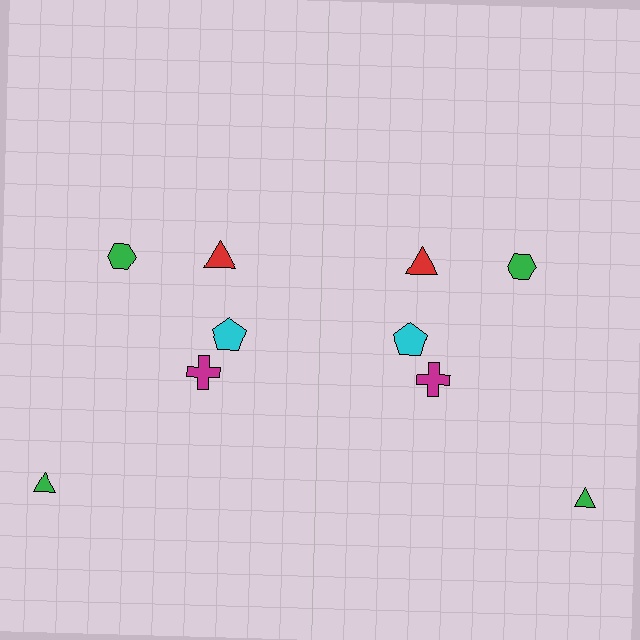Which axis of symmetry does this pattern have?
The pattern has a vertical axis of symmetry running through the center of the image.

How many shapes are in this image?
There are 10 shapes in this image.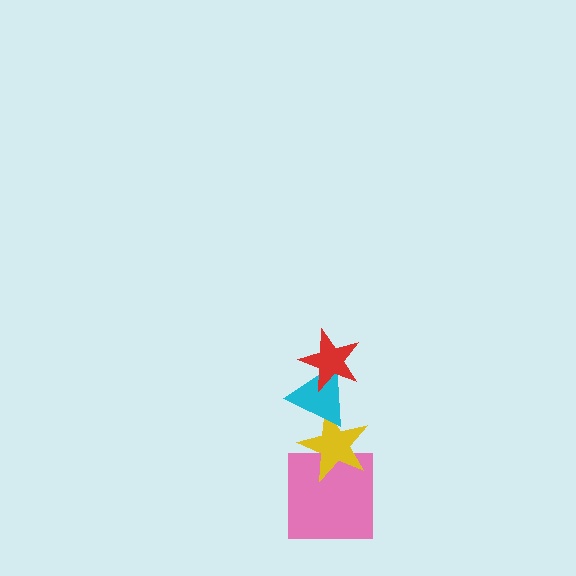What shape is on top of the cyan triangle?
The red star is on top of the cyan triangle.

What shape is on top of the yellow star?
The cyan triangle is on top of the yellow star.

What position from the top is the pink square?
The pink square is 4th from the top.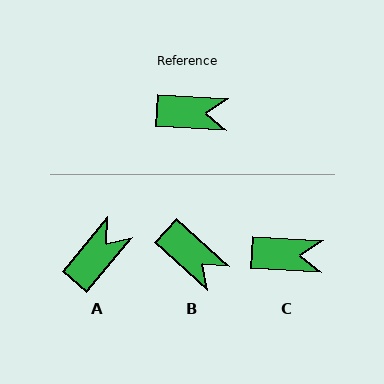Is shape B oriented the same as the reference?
No, it is off by about 39 degrees.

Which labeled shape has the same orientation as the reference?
C.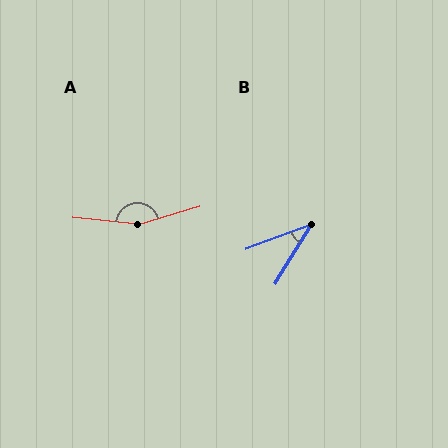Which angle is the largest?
A, at approximately 158 degrees.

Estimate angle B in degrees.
Approximately 38 degrees.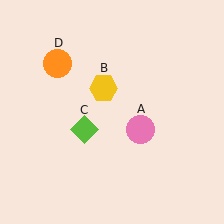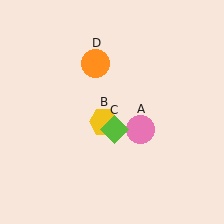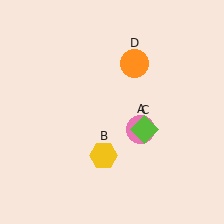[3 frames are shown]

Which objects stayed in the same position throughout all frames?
Pink circle (object A) remained stationary.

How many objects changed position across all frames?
3 objects changed position: yellow hexagon (object B), lime diamond (object C), orange circle (object D).